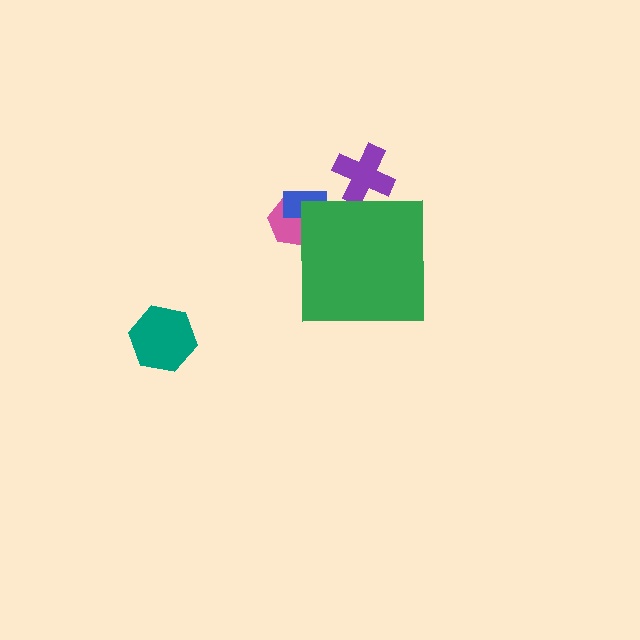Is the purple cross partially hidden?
Yes, the purple cross is partially hidden behind the green square.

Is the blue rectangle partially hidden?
Yes, the blue rectangle is partially hidden behind the green square.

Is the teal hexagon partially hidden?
No, the teal hexagon is fully visible.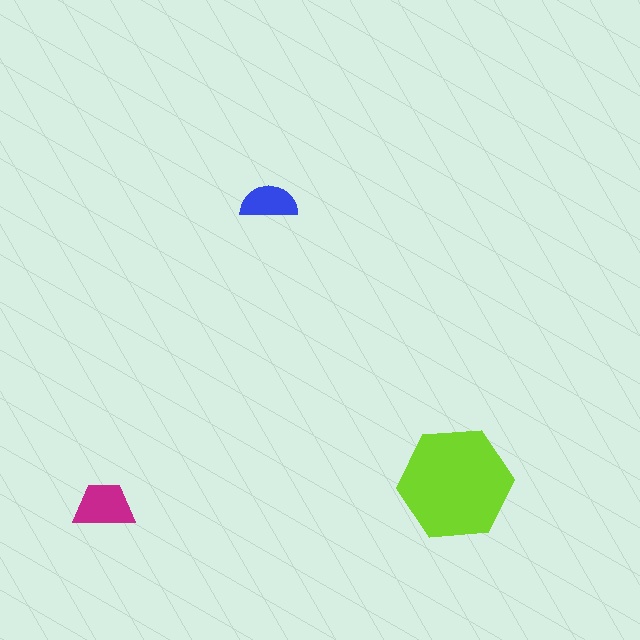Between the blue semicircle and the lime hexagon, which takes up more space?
The lime hexagon.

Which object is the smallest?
The blue semicircle.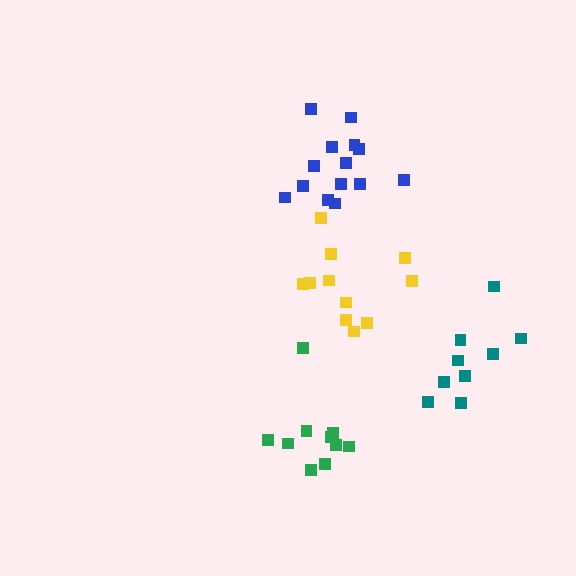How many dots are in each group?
Group 1: 10 dots, Group 2: 11 dots, Group 3: 14 dots, Group 4: 9 dots (44 total).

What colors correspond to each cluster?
The clusters are colored: green, yellow, blue, teal.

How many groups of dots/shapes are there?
There are 4 groups.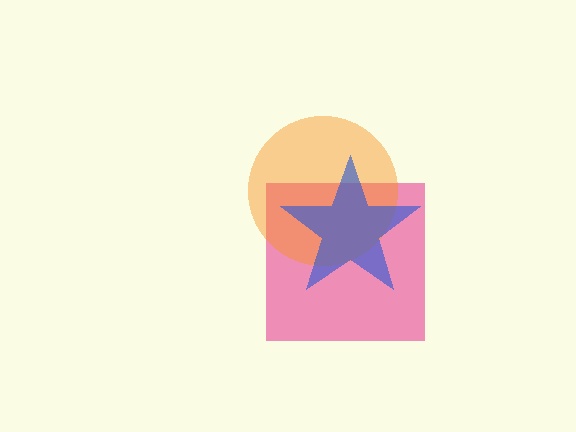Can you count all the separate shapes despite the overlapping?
Yes, there are 3 separate shapes.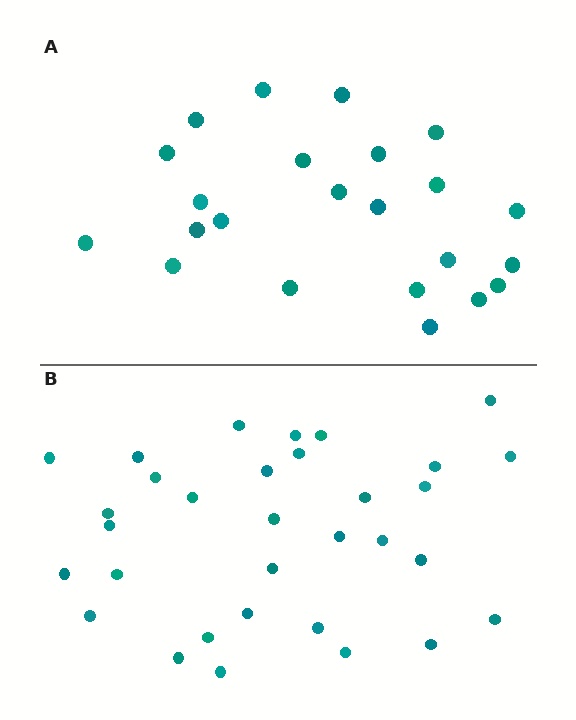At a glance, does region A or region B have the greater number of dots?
Region B (the bottom region) has more dots.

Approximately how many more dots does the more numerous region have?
Region B has roughly 8 or so more dots than region A.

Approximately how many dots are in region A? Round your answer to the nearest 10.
About 20 dots. (The exact count is 23, which rounds to 20.)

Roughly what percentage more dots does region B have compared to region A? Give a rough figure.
About 40% more.